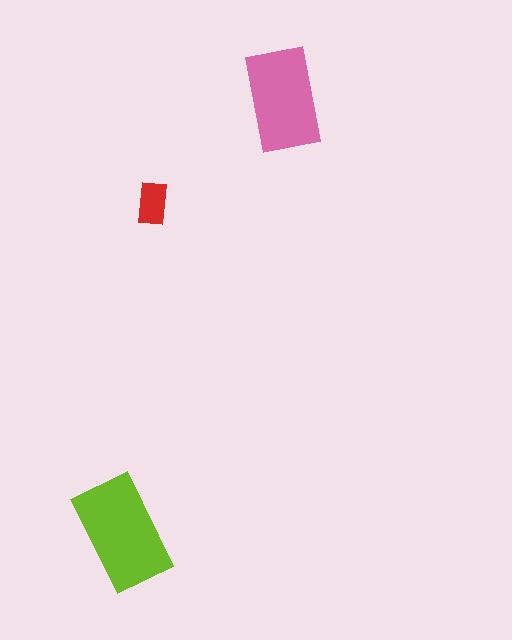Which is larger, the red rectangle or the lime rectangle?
The lime one.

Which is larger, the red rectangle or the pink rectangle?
The pink one.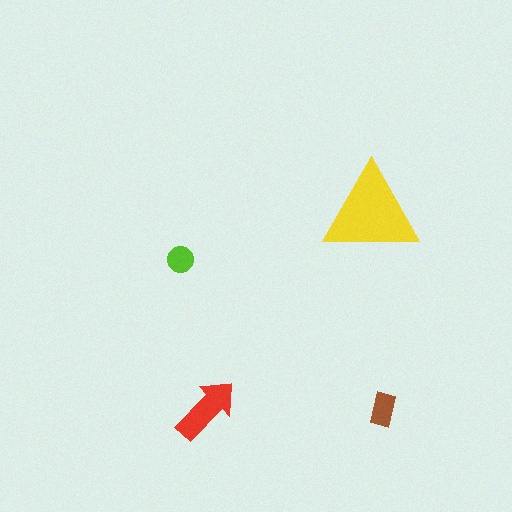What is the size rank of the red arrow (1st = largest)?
2nd.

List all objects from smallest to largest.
The lime circle, the brown rectangle, the red arrow, the yellow triangle.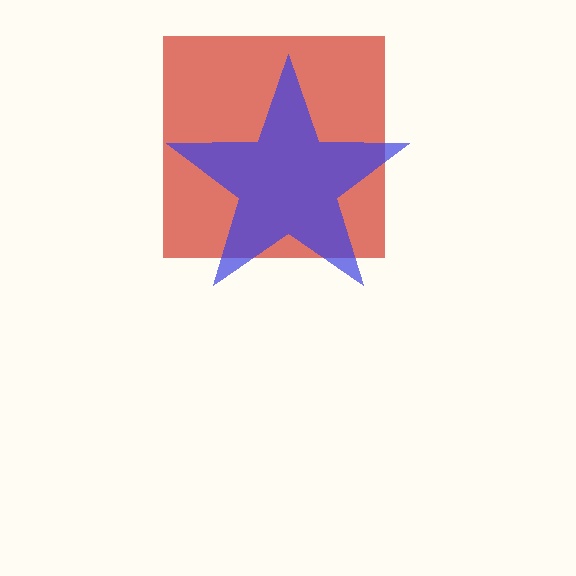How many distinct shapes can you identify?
There are 2 distinct shapes: a red square, a blue star.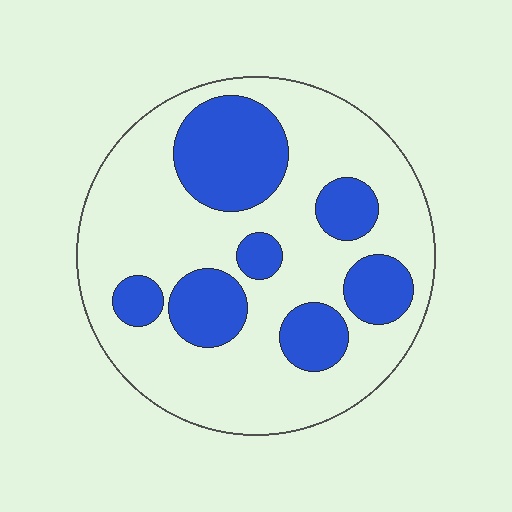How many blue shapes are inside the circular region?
7.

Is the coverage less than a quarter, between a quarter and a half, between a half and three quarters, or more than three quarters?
Between a quarter and a half.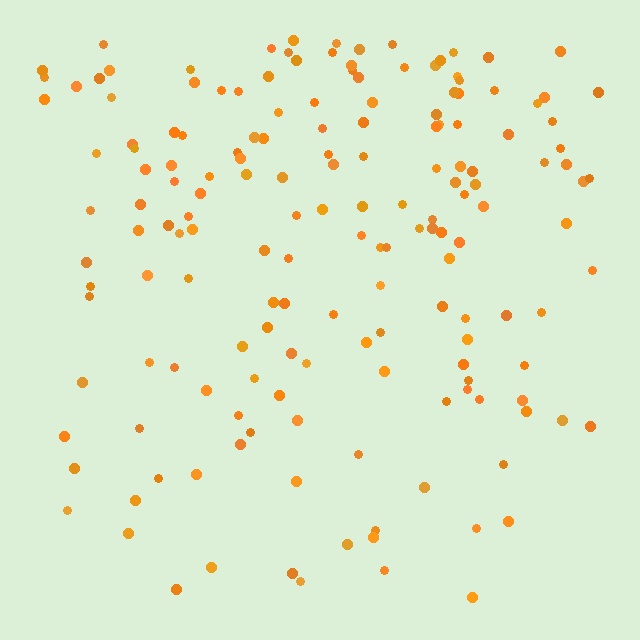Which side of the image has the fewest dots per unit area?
The bottom.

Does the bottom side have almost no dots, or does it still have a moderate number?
Still a moderate number, just noticeably fewer than the top.